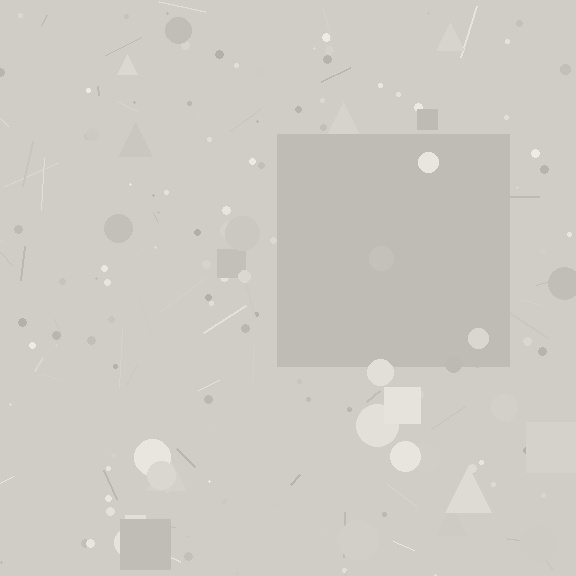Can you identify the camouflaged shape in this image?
The camouflaged shape is a square.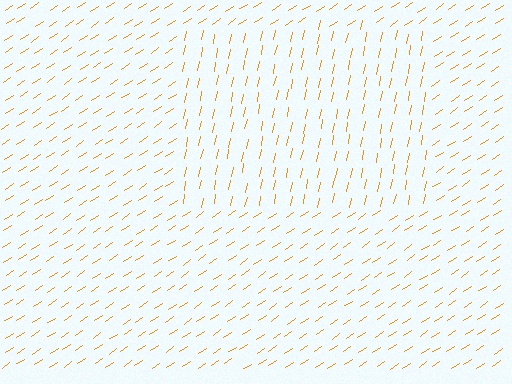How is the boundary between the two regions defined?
The boundary is defined purely by a change in line orientation (approximately 45 degrees difference). All lines are the same color and thickness.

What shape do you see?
I see a rectangle.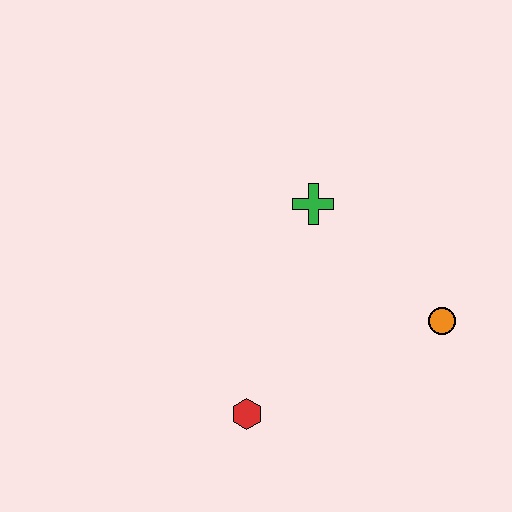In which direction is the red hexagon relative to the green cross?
The red hexagon is below the green cross.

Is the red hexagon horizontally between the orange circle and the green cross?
No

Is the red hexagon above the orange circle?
No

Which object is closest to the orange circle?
The green cross is closest to the orange circle.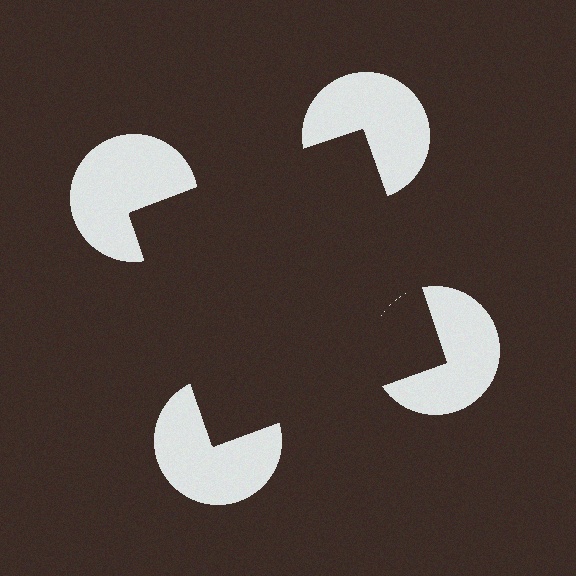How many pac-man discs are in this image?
There are 4 — one at each vertex of the illusory square.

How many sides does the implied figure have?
4 sides.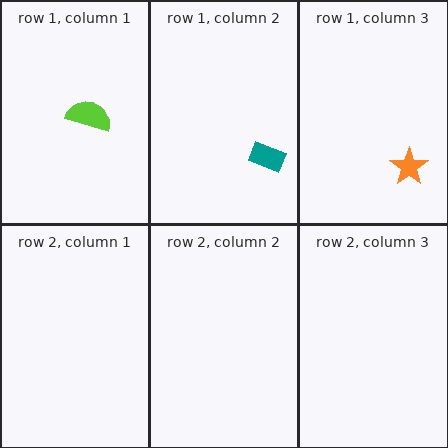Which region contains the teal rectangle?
The row 1, column 2 region.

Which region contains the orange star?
The row 1, column 3 region.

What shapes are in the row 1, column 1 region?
The lime semicircle.